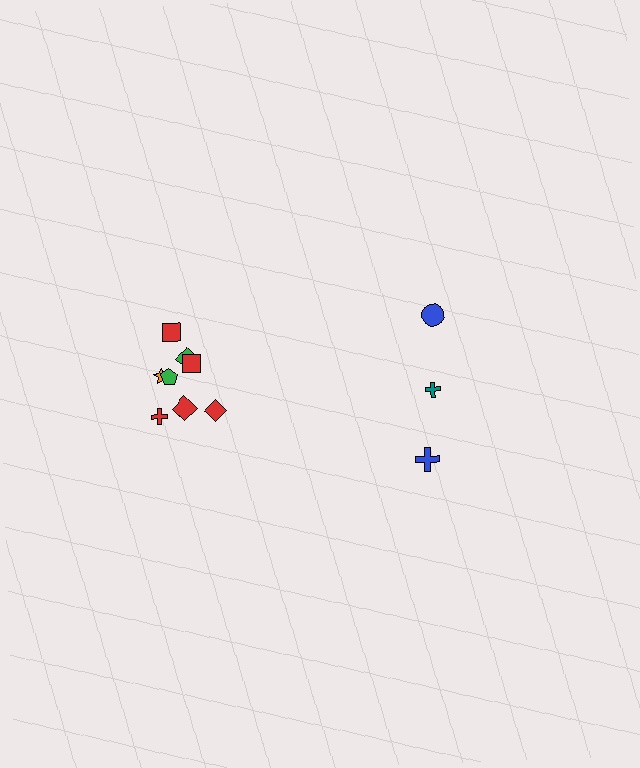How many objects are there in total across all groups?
There are 11 objects.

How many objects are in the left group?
There are 8 objects.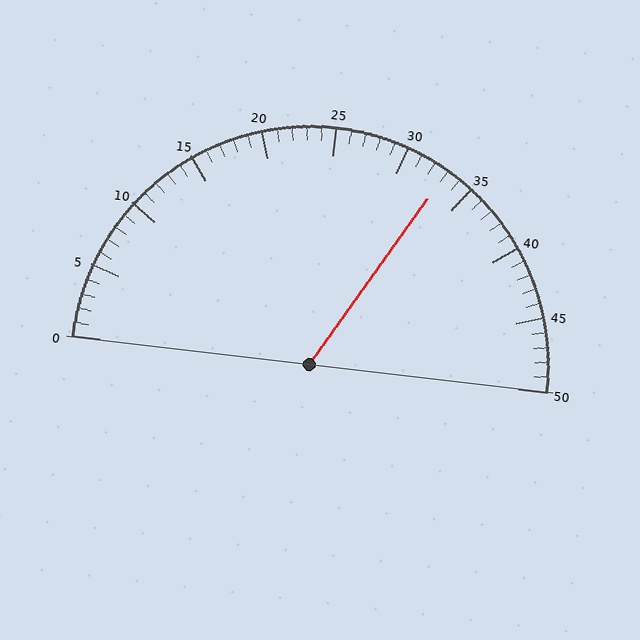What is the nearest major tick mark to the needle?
The nearest major tick mark is 35.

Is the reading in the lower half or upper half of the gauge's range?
The reading is in the upper half of the range (0 to 50).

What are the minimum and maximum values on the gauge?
The gauge ranges from 0 to 50.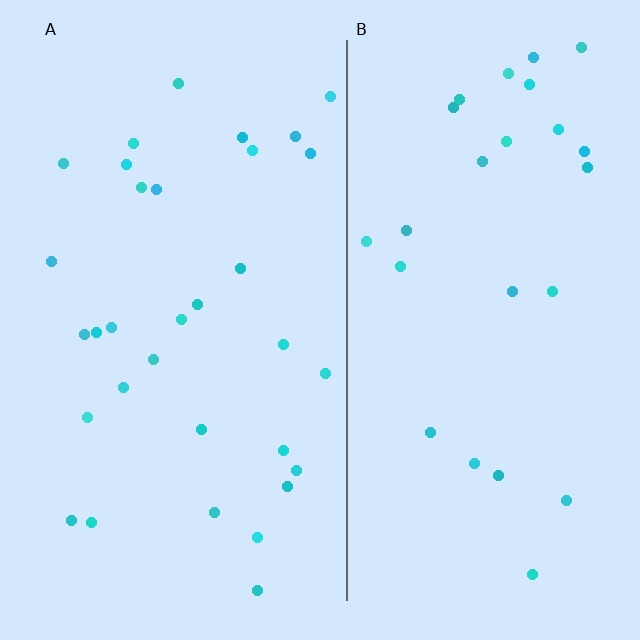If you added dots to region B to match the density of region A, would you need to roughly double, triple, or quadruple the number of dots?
Approximately double.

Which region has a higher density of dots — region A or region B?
A (the left).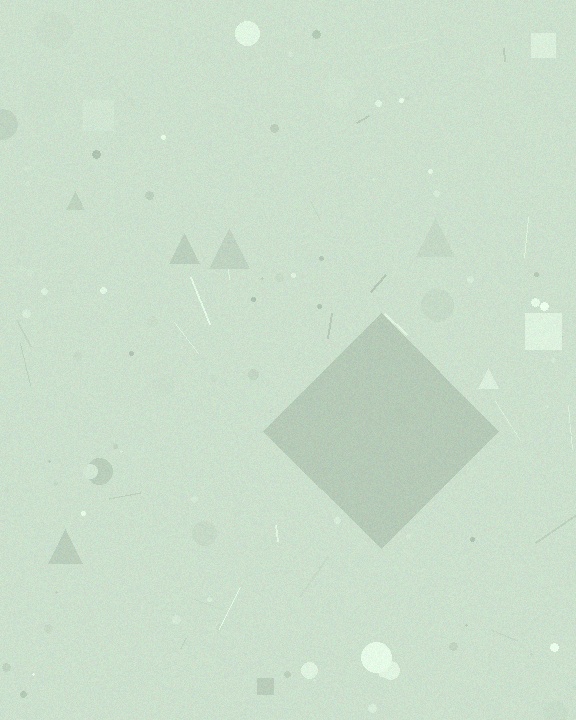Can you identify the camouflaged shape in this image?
The camouflaged shape is a diamond.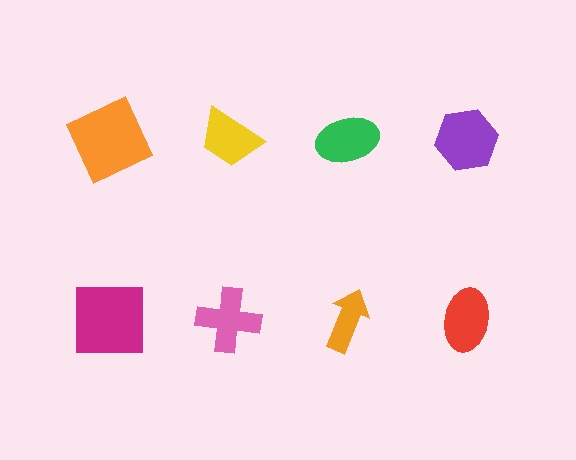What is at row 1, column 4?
A purple hexagon.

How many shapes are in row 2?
4 shapes.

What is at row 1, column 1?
An orange square.